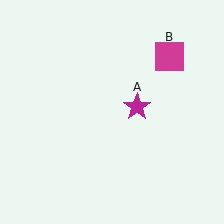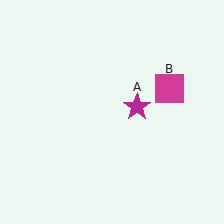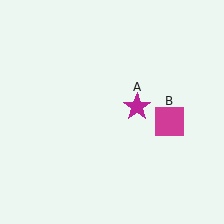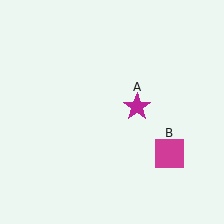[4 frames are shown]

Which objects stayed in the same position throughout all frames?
Magenta star (object A) remained stationary.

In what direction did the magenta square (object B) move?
The magenta square (object B) moved down.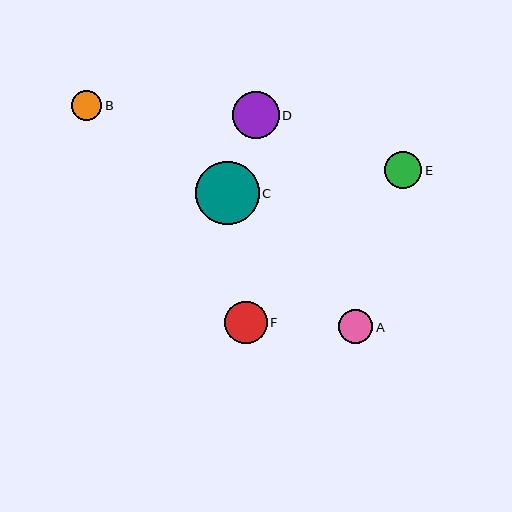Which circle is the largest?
Circle C is the largest with a size of approximately 63 pixels.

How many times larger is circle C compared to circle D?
Circle C is approximately 1.4 times the size of circle D.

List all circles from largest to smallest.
From largest to smallest: C, D, F, E, A, B.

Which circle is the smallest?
Circle B is the smallest with a size of approximately 30 pixels.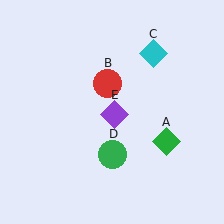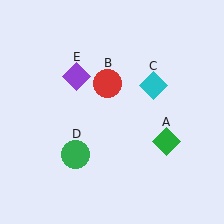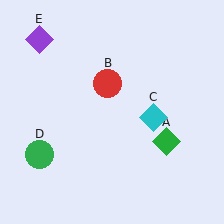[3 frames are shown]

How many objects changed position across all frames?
3 objects changed position: cyan diamond (object C), green circle (object D), purple diamond (object E).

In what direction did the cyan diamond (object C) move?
The cyan diamond (object C) moved down.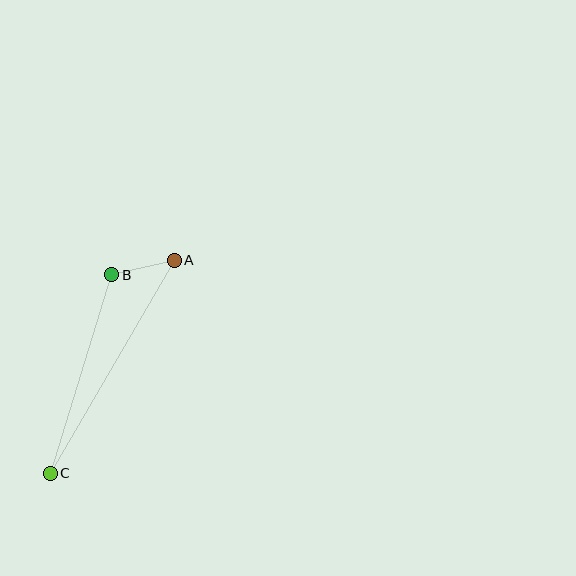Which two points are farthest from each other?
Points A and C are farthest from each other.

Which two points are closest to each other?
Points A and B are closest to each other.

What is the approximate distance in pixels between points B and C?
The distance between B and C is approximately 208 pixels.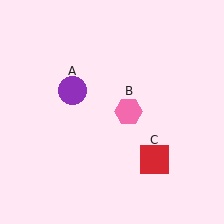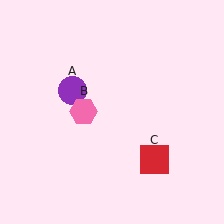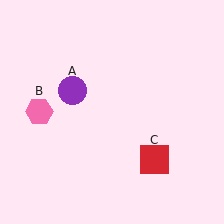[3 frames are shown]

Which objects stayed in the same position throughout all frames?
Purple circle (object A) and red square (object C) remained stationary.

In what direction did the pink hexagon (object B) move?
The pink hexagon (object B) moved left.